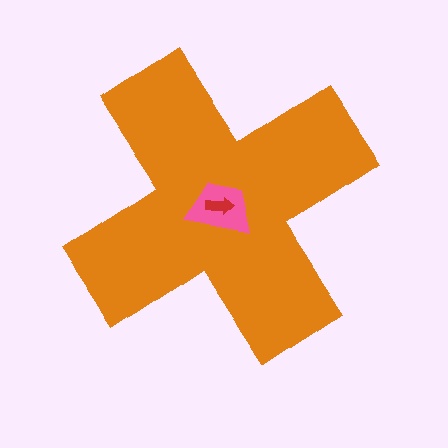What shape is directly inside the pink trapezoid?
The red arrow.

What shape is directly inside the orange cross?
The pink trapezoid.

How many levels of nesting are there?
3.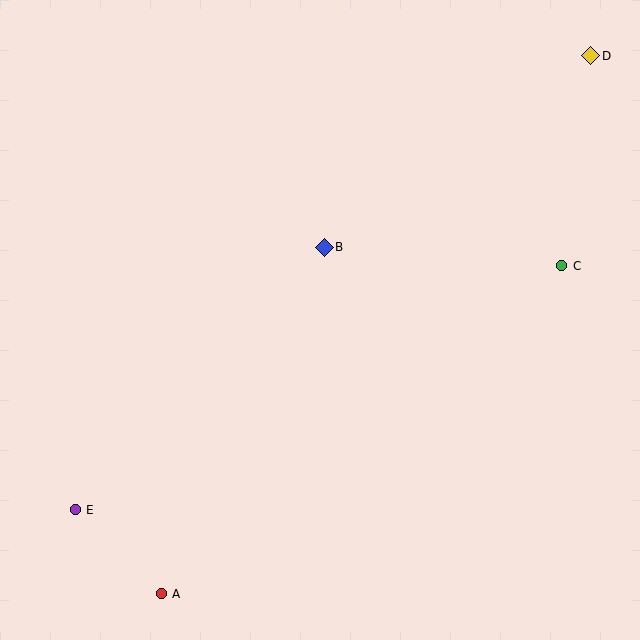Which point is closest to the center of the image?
Point B at (324, 247) is closest to the center.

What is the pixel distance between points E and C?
The distance between E and C is 544 pixels.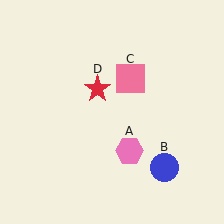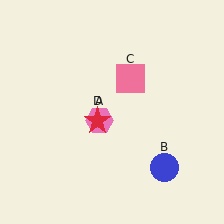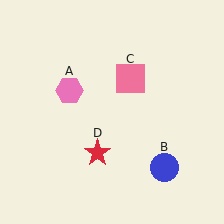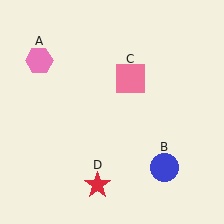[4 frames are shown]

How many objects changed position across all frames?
2 objects changed position: pink hexagon (object A), red star (object D).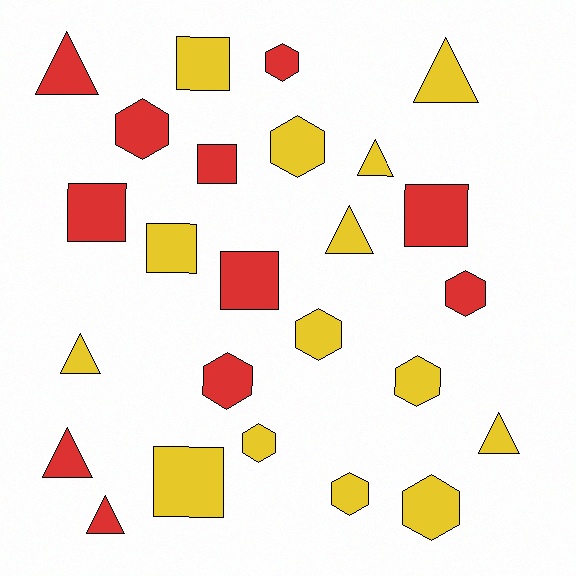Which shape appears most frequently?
Hexagon, with 10 objects.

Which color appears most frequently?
Yellow, with 14 objects.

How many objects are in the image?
There are 25 objects.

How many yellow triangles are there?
There are 5 yellow triangles.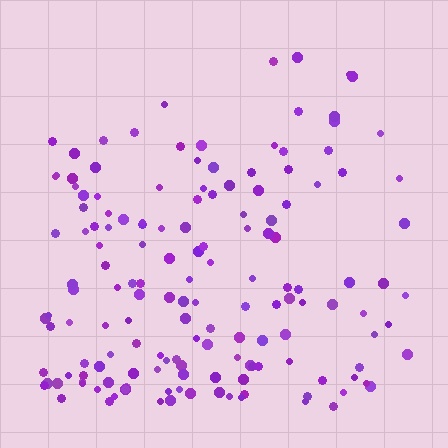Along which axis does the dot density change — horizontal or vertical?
Vertical.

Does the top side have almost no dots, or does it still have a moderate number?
Still a moderate number, just noticeably fewer than the bottom.